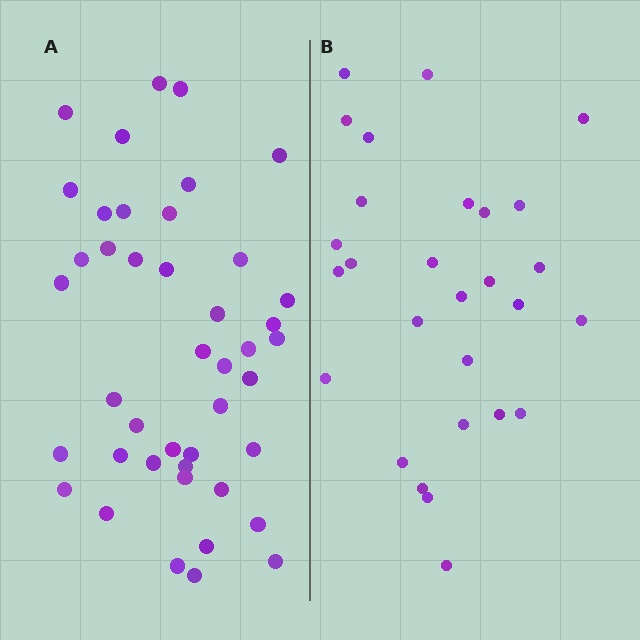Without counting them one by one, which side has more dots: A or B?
Region A (the left region) has more dots.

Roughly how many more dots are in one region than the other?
Region A has approximately 15 more dots than region B.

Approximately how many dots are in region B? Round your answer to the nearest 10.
About 30 dots. (The exact count is 28, which rounds to 30.)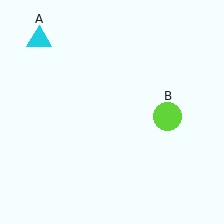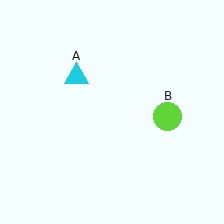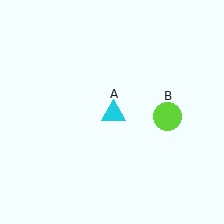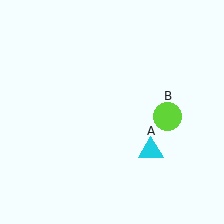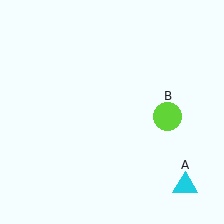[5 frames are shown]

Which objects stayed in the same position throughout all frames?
Lime circle (object B) remained stationary.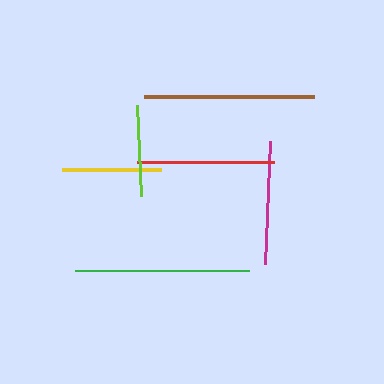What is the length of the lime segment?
The lime segment is approximately 90 pixels long.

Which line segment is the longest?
The green line is the longest at approximately 174 pixels.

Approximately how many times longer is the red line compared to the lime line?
The red line is approximately 1.5 times the length of the lime line.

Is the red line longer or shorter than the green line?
The green line is longer than the red line.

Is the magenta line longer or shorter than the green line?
The green line is longer than the magenta line.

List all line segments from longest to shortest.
From longest to shortest: green, brown, red, magenta, yellow, lime.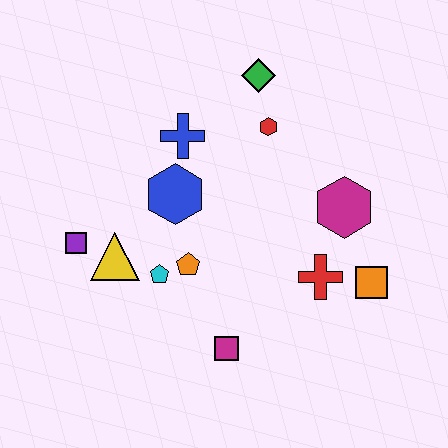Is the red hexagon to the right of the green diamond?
Yes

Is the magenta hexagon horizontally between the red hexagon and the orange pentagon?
No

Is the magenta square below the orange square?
Yes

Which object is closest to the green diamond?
The red hexagon is closest to the green diamond.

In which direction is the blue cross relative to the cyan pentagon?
The blue cross is above the cyan pentagon.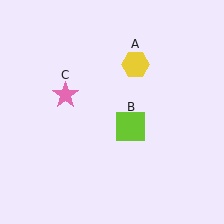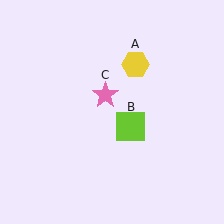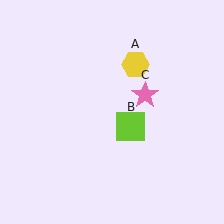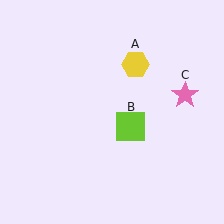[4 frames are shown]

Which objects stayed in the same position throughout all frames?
Yellow hexagon (object A) and lime square (object B) remained stationary.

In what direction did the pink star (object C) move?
The pink star (object C) moved right.